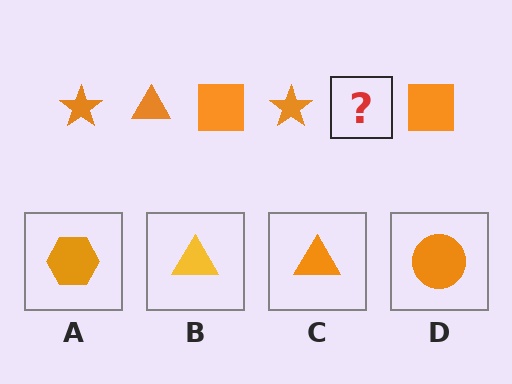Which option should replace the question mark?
Option C.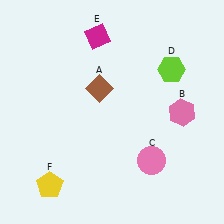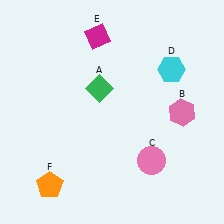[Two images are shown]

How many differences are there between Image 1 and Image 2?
There are 3 differences between the two images.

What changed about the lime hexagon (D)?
In Image 1, D is lime. In Image 2, it changed to cyan.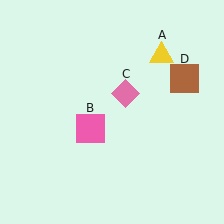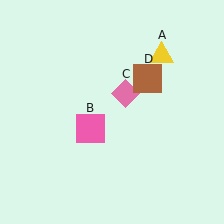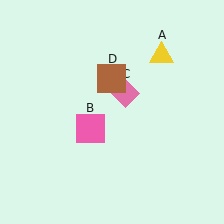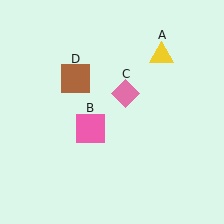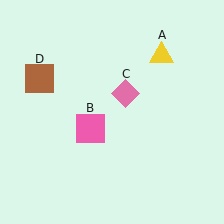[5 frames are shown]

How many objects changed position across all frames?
1 object changed position: brown square (object D).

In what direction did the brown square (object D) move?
The brown square (object D) moved left.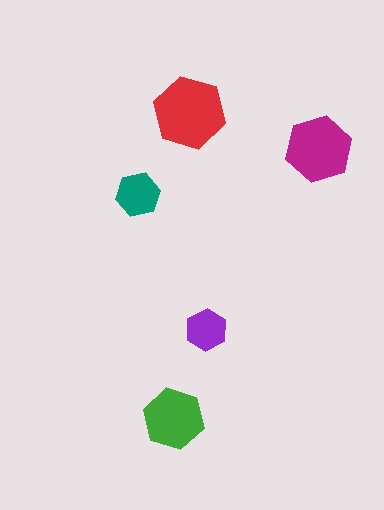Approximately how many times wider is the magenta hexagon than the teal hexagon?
About 1.5 times wider.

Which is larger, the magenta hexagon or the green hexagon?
The magenta one.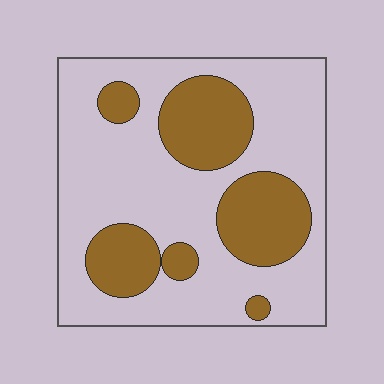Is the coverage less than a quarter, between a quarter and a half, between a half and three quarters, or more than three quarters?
Between a quarter and a half.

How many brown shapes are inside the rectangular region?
6.